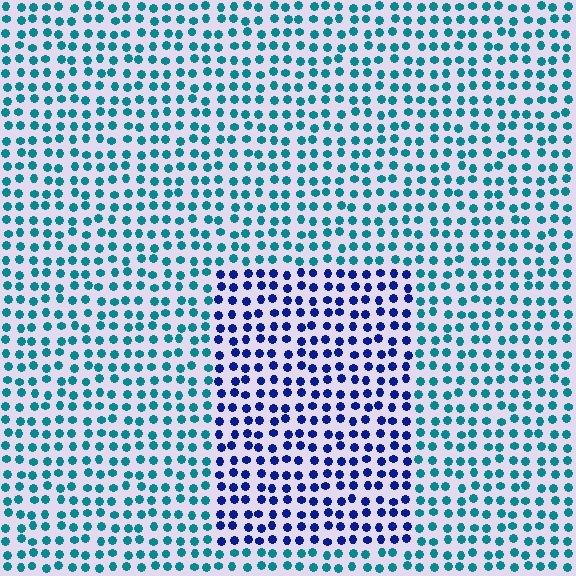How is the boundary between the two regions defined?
The boundary is defined purely by a slight shift in hue (about 49 degrees). Spacing, size, and orientation are identical on both sides.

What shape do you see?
I see a rectangle.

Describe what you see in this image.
The image is filled with small teal elements in a uniform arrangement. A rectangle-shaped region is visible where the elements are tinted to a slightly different hue, forming a subtle color boundary.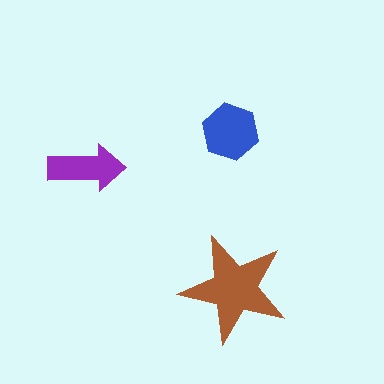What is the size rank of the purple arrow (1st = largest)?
3rd.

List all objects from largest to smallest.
The brown star, the blue hexagon, the purple arrow.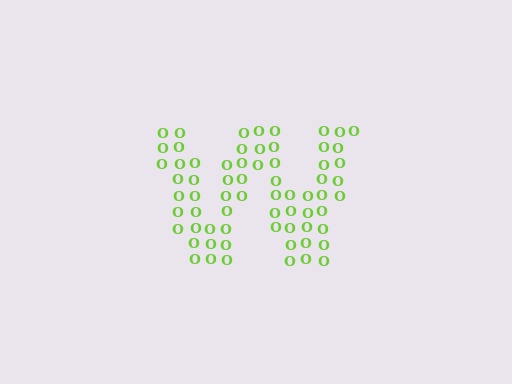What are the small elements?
The small elements are letter O's.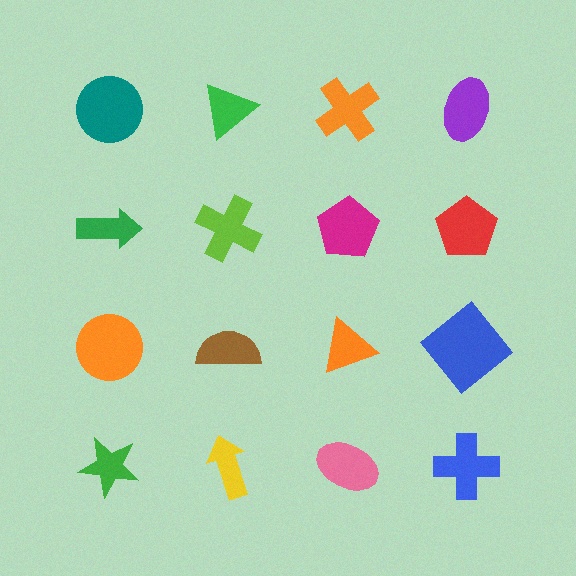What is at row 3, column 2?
A brown semicircle.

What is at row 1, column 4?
A purple ellipse.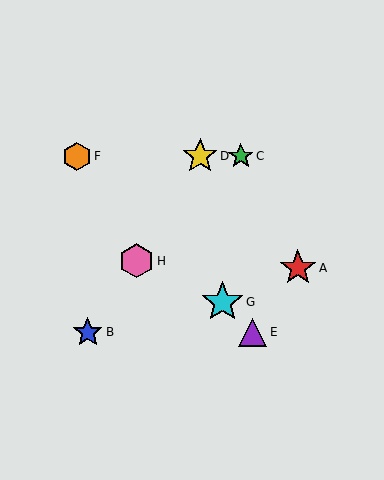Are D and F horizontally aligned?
Yes, both are at y≈156.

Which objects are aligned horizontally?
Objects C, D, F are aligned horizontally.